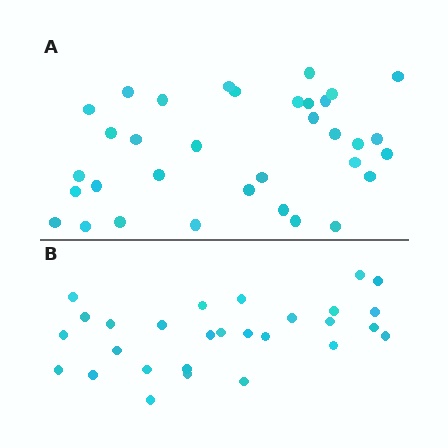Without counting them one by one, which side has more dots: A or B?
Region A (the top region) has more dots.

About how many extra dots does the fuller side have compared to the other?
Region A has about 6 more dots than region B.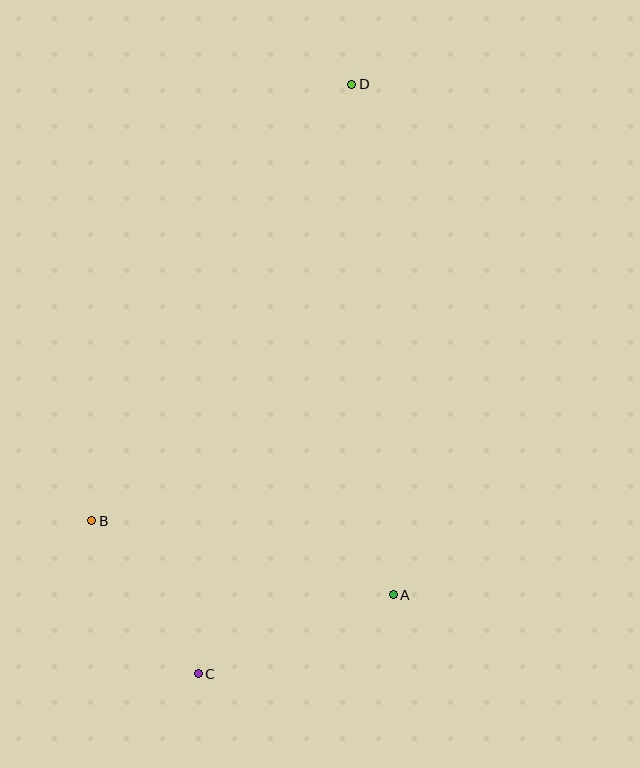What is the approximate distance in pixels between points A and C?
The distance between A and C is approximately 210 pixels.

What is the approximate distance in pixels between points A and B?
The distance between A and B is approximately 310 pixels.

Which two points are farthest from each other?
Points C and D are farthest from each other.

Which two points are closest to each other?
Points B and C are closest to each other.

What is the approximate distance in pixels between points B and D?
The distance between B and D is approximately 508 pixels.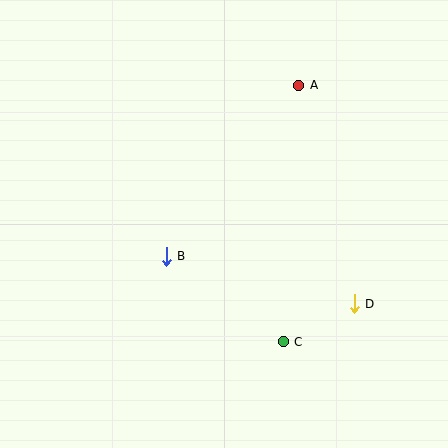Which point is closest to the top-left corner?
Point B is closest to the top-left corner.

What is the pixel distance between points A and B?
The distance between A and B is 216 pixels.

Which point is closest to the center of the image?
Point B at (166, 256) is closest to the center.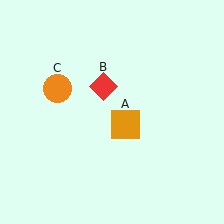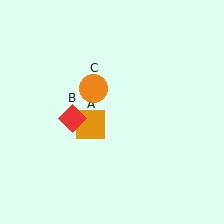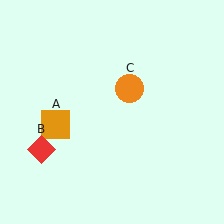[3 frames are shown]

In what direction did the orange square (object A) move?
The orange square (object A) moved left.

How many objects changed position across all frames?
3 objects changed position: orange square (object A), red diamond (object B), orange circle (object C).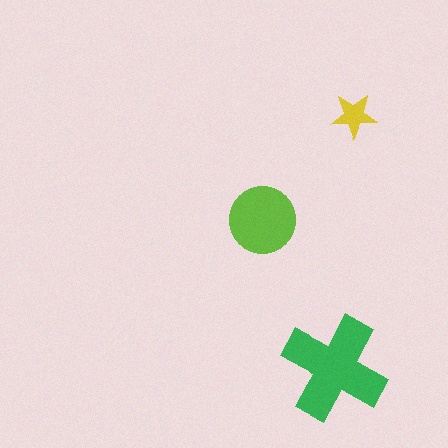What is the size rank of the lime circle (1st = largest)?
2nd.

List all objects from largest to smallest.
The green cross, the lime circle, the yellow star.